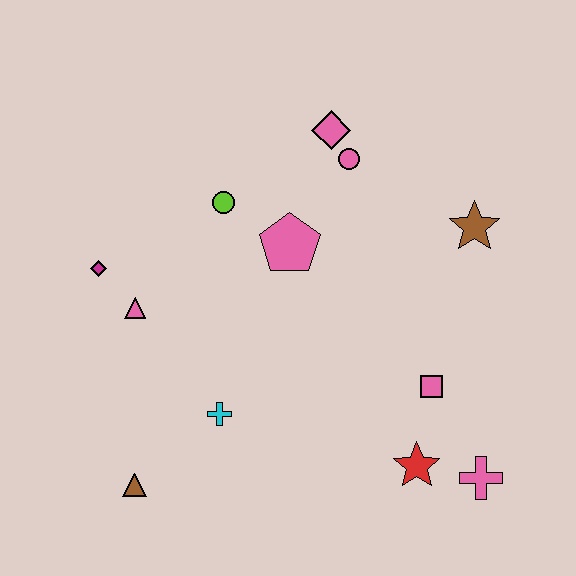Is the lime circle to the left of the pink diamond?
Yes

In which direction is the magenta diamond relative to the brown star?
The magenta diamond is to the left of the brown star.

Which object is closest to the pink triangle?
The magenta diamond is closest to the pink triangle.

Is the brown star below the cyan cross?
No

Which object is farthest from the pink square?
The magenta diamond is farthest from the pink square.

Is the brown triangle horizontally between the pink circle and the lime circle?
No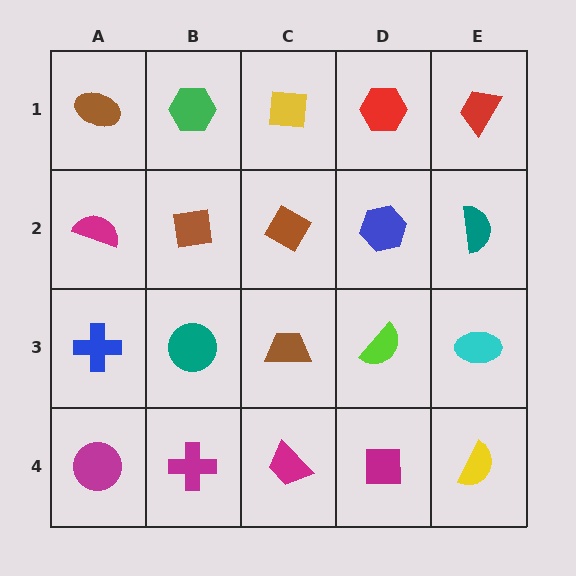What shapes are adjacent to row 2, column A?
A brown ellipse (row 1, column A), a blue cross (row 3, column A), a brown square (row 2, column B).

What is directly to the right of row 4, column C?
A magenta square.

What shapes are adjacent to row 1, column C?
A brown diamond (row 2, column C), a green hexagon (row 1, column B), a red hexagon (row 1, column D).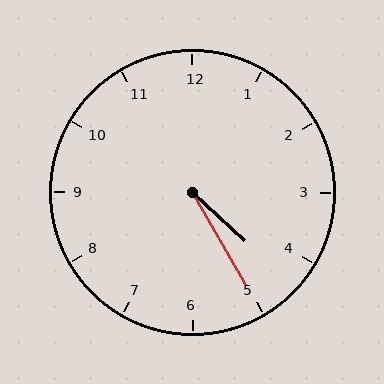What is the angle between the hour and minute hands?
Approximately 18 degrees.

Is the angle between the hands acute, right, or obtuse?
It is acute.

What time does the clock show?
4:25.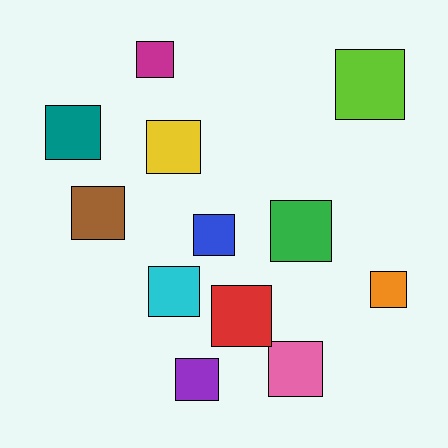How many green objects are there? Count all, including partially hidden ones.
There is 1 green object.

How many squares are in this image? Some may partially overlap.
There are 12 squares.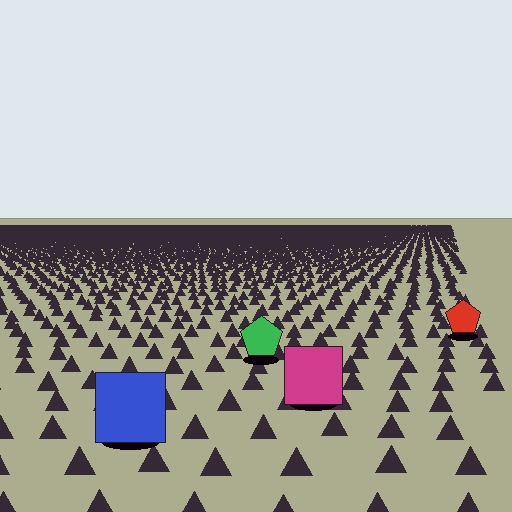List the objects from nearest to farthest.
From nearest to farthest: the blue square, the magenta square, the green pentagon, the red pentagon.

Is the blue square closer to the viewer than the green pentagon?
Yes. The blue square is closer — you can tell from the texture gradient: the ground texture is coarser near it.